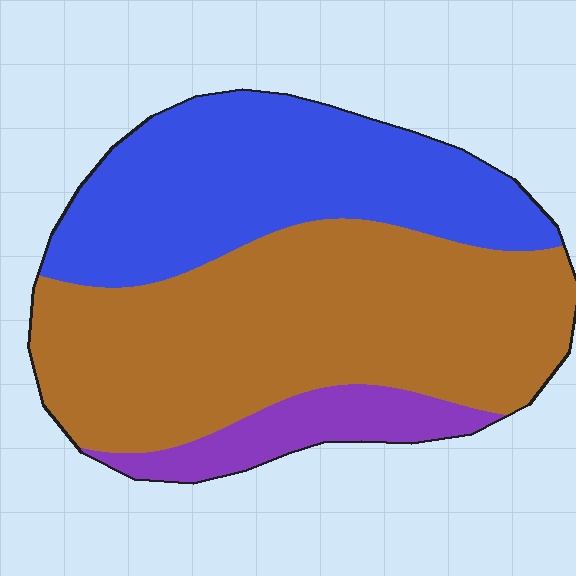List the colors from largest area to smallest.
From largest to smallest: brown, blue, purple.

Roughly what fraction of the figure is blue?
Blue covers around 35% of the figure.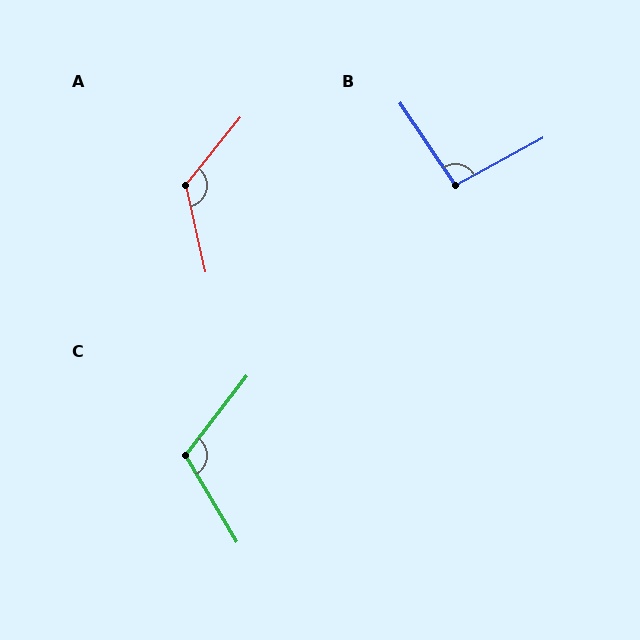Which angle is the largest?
A, at approximately 128 degrees.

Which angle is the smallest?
B, at approximately 95 degrees.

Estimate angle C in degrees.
Approximately 112 degrees.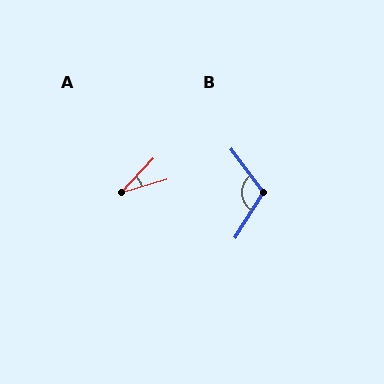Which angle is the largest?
B, at approximately 111 degrees.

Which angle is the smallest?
A, at approximately 29 degrees.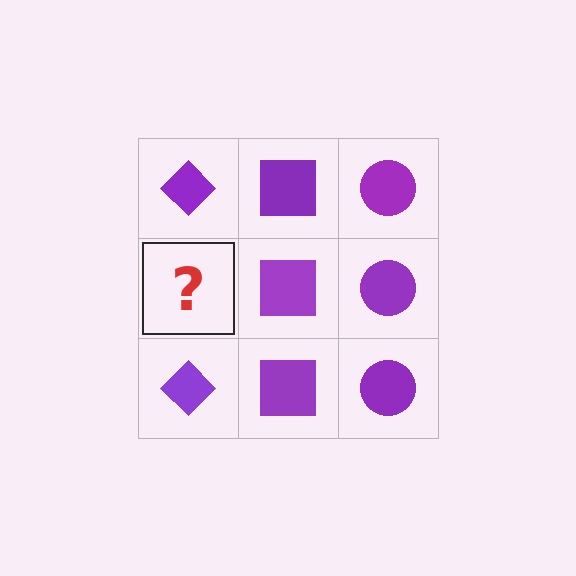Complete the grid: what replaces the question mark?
The question mark should be replaced with a purple diamond.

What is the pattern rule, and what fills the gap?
The rule is that each column has a consistent shape. The gap should be filled with a purple diamond.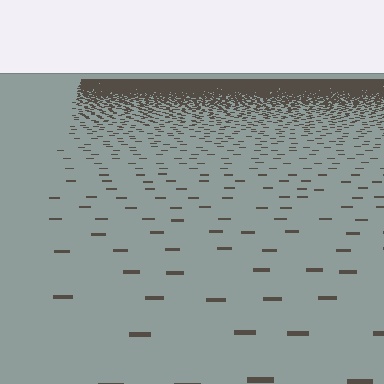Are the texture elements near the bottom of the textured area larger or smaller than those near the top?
Larger. Near the bottom, elements are closer to the viewer and appear at a bigger on-screen size.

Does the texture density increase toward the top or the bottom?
Density increases toward the top.